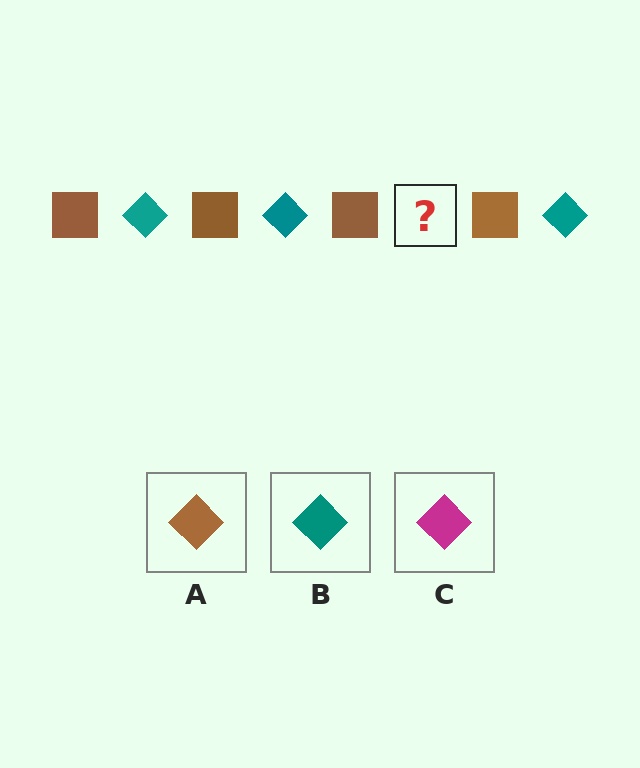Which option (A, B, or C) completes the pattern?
B.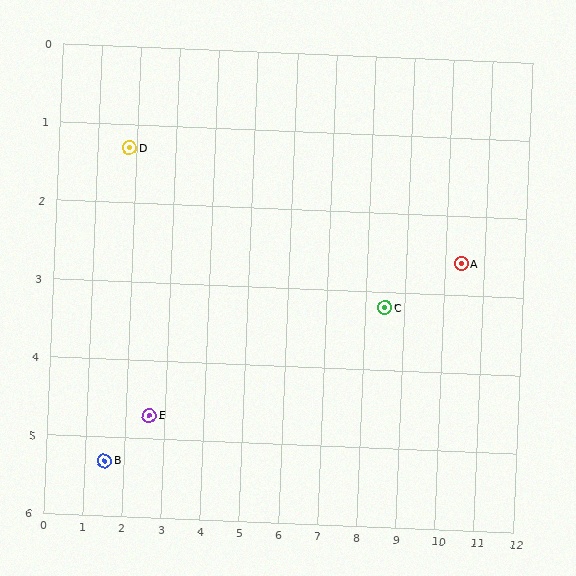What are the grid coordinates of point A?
Point A is at approximately (10.4, 2.6).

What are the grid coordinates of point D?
Point D is at approximately (1.8, 1.3).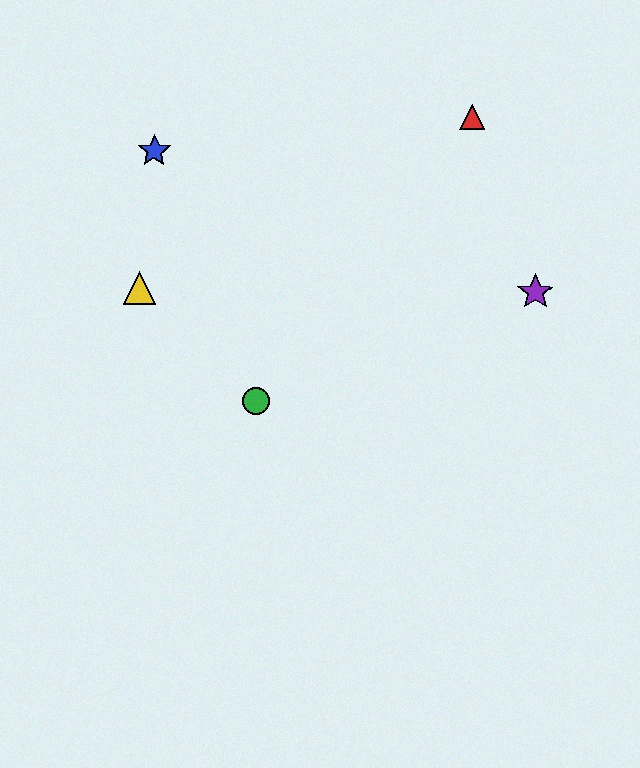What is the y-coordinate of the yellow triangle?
The yellow triangle is at y≈288.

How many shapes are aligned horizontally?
2 shapes (the yellow triangle, the purple star) are aligned horizontally.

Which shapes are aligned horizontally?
The yellow triangle, the purple star are aligned horizontally.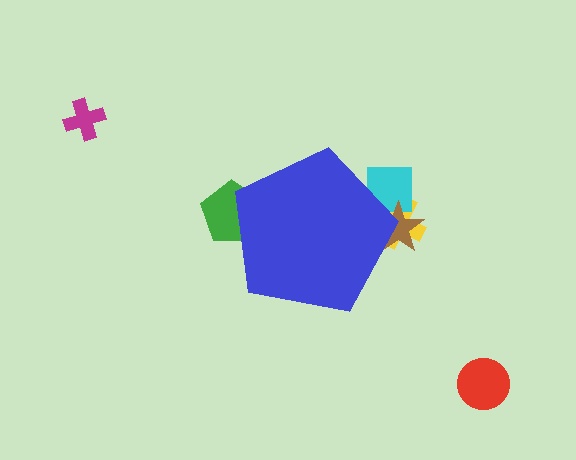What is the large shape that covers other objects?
A blue pentagon.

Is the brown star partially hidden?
Yes, the brown star is partially hidden behind the blue pentagon.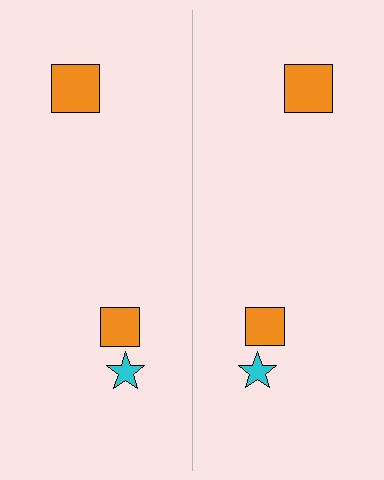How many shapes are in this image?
There are 6 shapes in this image.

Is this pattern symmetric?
Yes, this pattern has bilateral (reflection) symmetry.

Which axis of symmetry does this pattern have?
The pattern has a vertical axis of symmetry running through the center of the image.